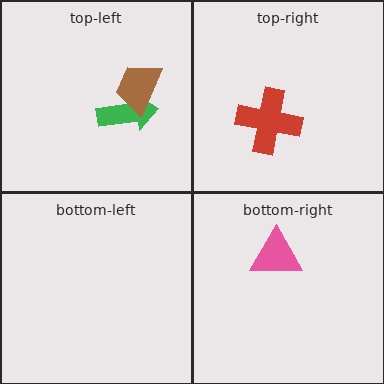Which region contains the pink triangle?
The bottom-right region.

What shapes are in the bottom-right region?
The pink triangle.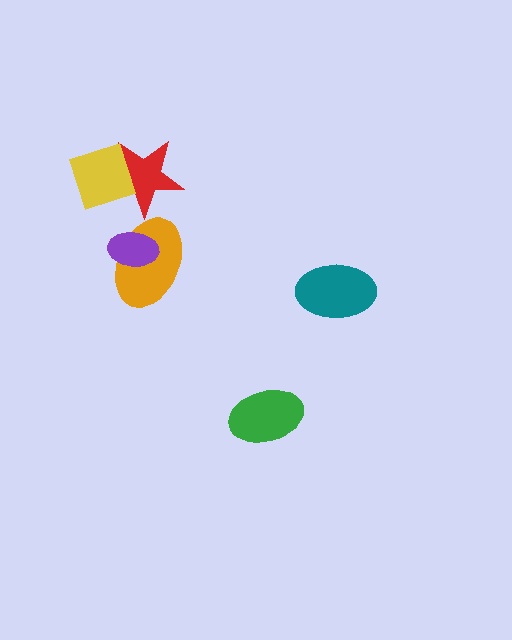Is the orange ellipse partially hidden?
Yes, it is partially covered by another shape.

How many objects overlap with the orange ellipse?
1 object overlaps with the orange ellipse.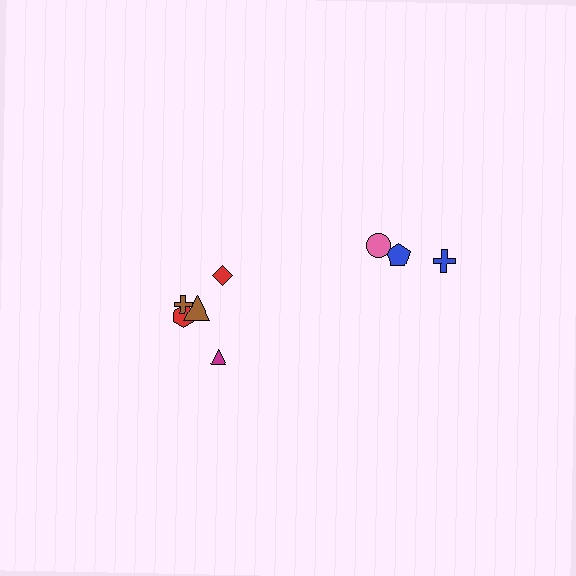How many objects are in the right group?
There are 3 objects.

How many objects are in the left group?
There are 5 objects.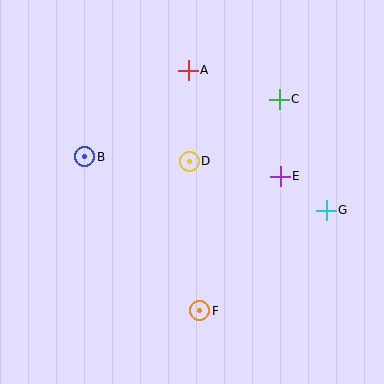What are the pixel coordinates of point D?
Point D is at (189, 161).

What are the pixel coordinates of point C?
Point C is at (279, 99).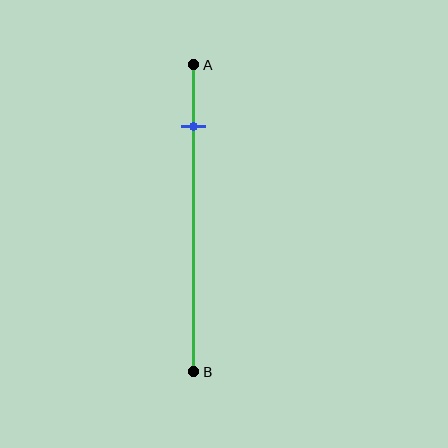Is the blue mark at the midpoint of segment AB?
No, the mark is at about 20% from A, not at the 50% midpoint.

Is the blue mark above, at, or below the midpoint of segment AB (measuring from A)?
The blue mark is above the midpoint of segment AB.